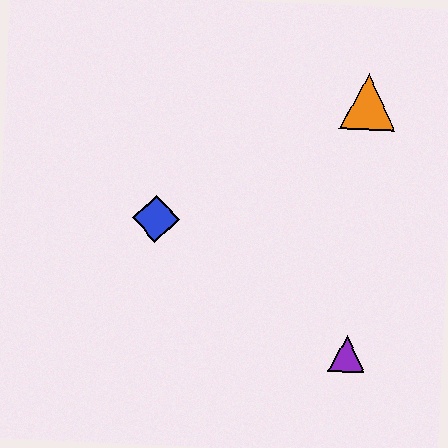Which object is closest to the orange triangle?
The blue diamond is closest to the orange triangle.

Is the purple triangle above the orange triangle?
No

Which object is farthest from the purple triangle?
The orange triangle is farthest from the purple triangle.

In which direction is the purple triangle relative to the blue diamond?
The purple triangle is to the right of the blue diamond.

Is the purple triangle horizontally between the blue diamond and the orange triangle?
Yes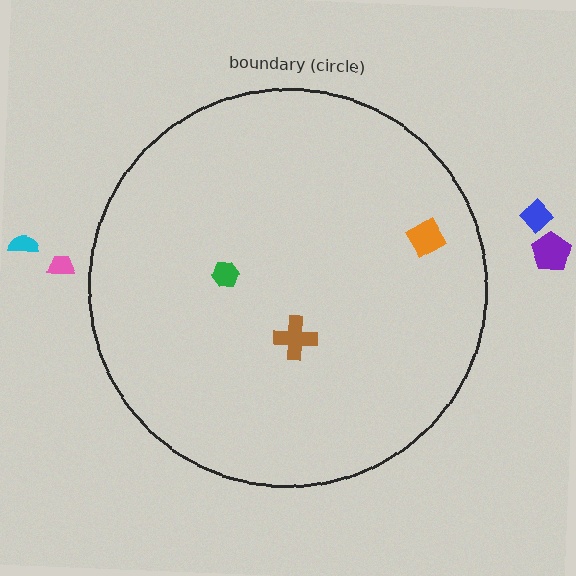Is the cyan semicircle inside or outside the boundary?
Outside.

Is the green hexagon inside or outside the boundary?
Inside.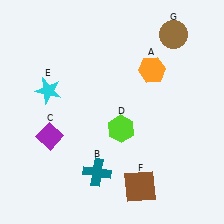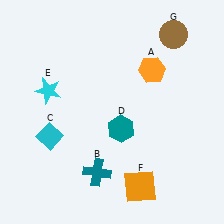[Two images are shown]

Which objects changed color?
C changed from purple to cyan. D changed from lime to teal. F changed from brown to orange.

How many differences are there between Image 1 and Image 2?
There are 3 differences between the two images.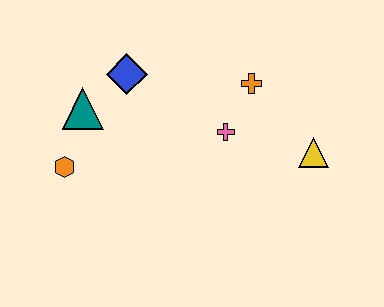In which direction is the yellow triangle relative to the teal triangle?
The yellow triangle is to the right of the teal triangle.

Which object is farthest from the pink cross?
The orange hexagon is farthest from the pink cross.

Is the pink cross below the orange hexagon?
No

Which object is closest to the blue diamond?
The teal triangle is closest to the blue diamond.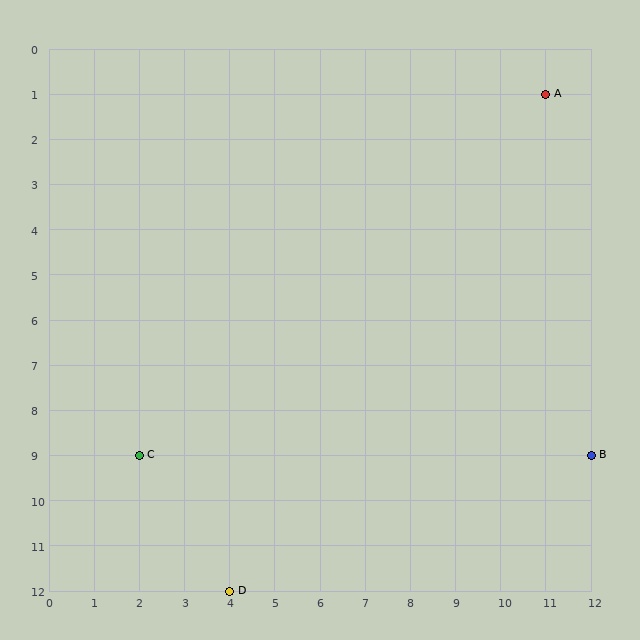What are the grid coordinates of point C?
Point C is at grid coordinates (2, 9).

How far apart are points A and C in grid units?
Points A and C are 9 columns and 8 rows apart (about 12.0 grid units diagonally).